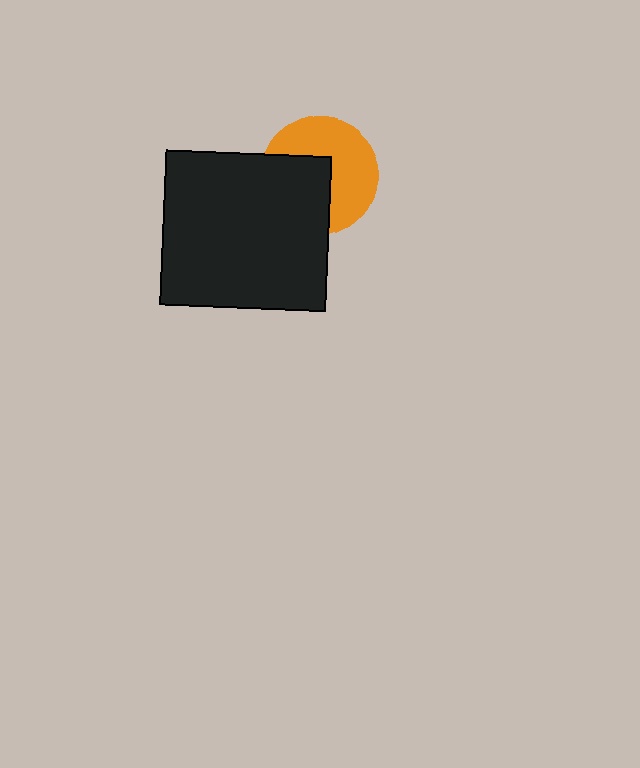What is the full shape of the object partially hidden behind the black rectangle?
The partially hidden object is an orange circle.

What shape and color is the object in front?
The object in front is a black rectangle.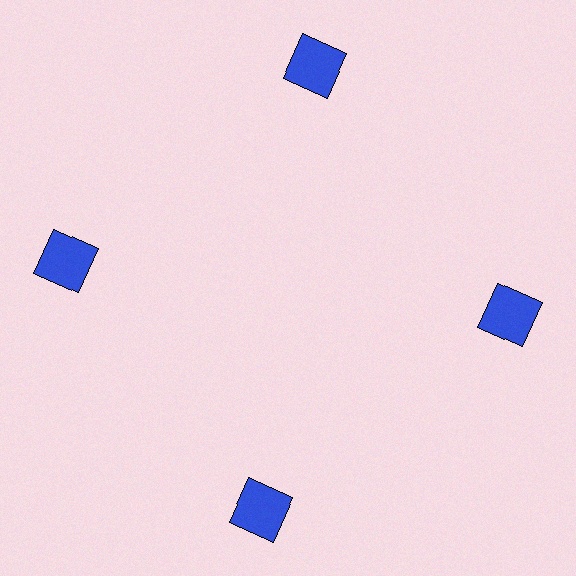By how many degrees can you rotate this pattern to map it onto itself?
The pattern maps onto itself every 90 degrees of rotation.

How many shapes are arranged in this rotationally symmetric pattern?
There are 4 shapes, arranged in 4 groups of 1.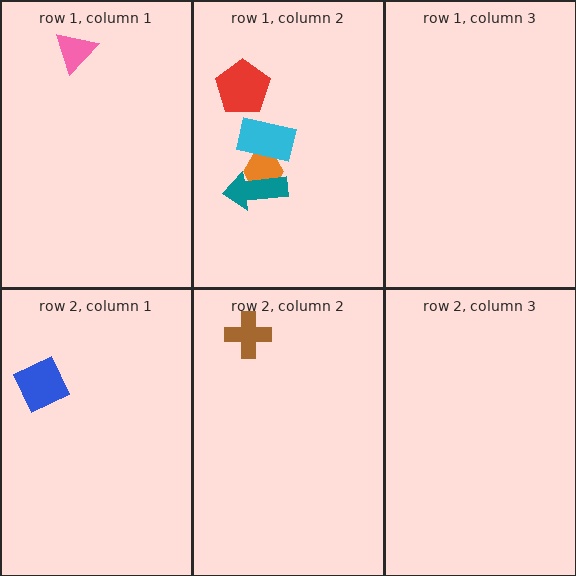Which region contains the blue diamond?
The row 2, column 1 region.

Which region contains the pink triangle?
The row 1, column 1 region.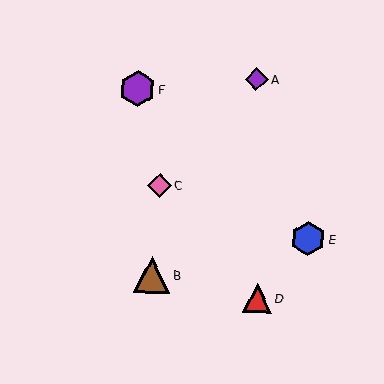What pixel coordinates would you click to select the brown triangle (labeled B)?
Click at (152, 275) to select the brown triangle B.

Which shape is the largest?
The purple hexagon (labeled F) is the largest.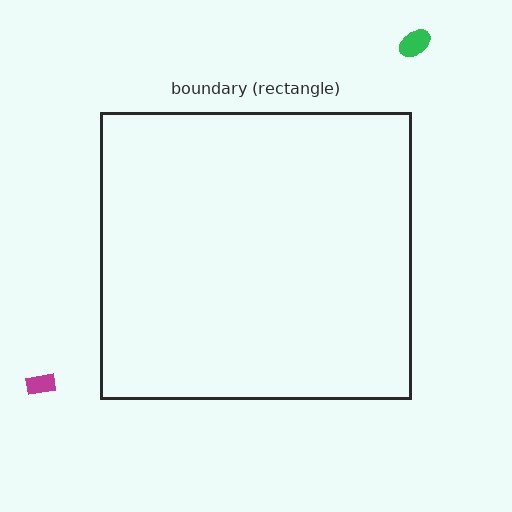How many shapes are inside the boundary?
0 inside, 2 outside.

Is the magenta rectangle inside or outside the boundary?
Outside.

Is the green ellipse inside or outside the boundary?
Outside.